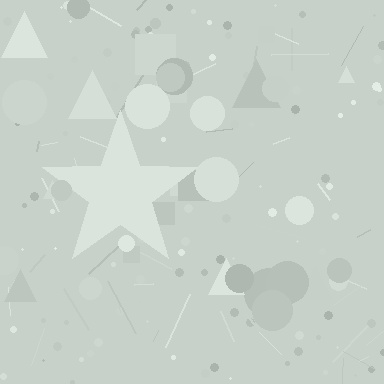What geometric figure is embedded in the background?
A star is embedded in the background.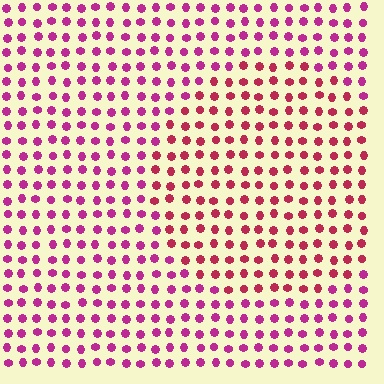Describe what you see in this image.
The image is filled with small magenta elements in a uniform arrangement. A circle-shaped region is visible where the elements are tinted to a slightly different hue, forming a subtle color boundary.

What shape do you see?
I see a circle.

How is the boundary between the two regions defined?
The boundary is defined purely by a slight shift in hue (about 28 degrees). Spacing, size, and orientation are identical on both sides.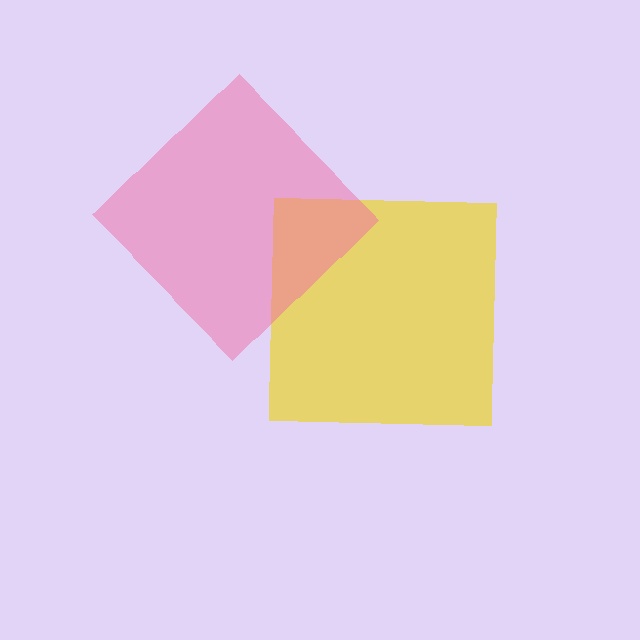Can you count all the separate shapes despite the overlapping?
Yes, there are 2 separate shapes.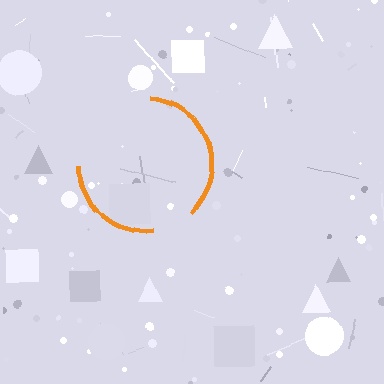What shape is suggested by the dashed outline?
The dashed outline suggests a circle.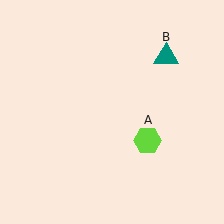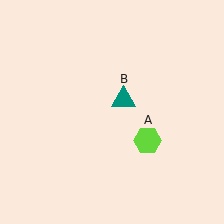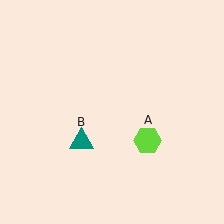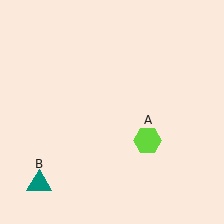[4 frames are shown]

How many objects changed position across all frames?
1 object changed position: teal triangle (object B).